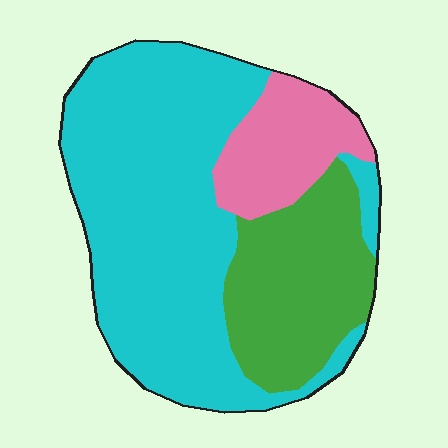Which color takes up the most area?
Cyan, at roughly 60%.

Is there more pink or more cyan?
Cyan.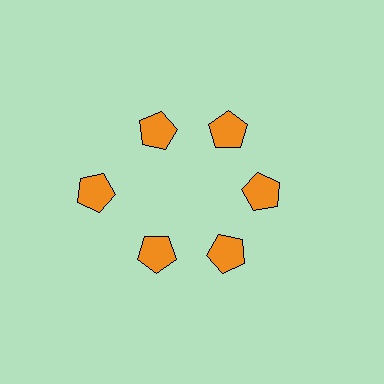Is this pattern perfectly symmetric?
No. The 6 orange pentagons are arranged in a ring, but one element near the 9 o'clock position is pushed outward from the center, breaking the 6-fold rotational symmetry.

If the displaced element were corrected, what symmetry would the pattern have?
It would have 6-fold rotational symmetry — the pattern would map onto itself every 60 degrees.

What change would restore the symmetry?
The symmetry would be restored by moving it inward, back onto the ring so that all 6 pentagons sit at equal angles and equal distance from the center.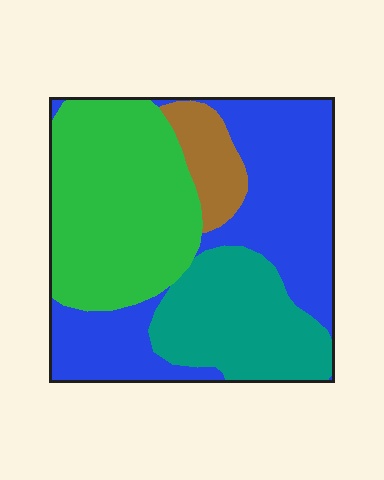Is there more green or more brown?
Green.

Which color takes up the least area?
Brown, at roughly 10%.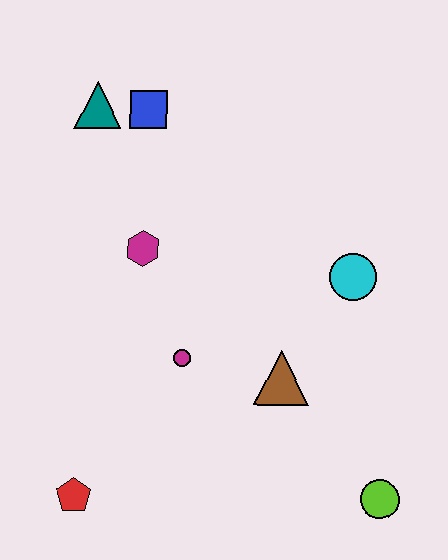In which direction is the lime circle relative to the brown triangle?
The lime circle is below the brown triangle.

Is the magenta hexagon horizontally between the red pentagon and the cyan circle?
Yes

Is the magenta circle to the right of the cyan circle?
No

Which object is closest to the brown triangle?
The magenta circle is closest to the brown triangle.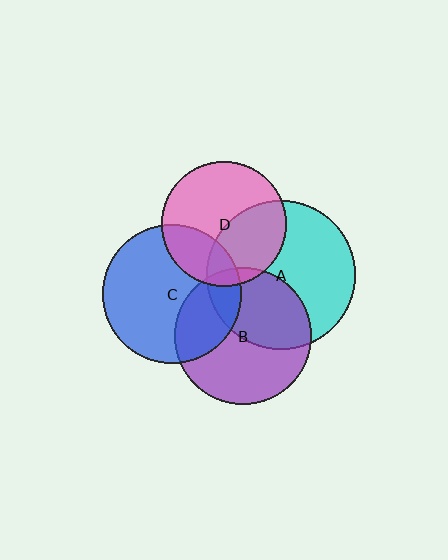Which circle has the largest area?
Circle A (cyan).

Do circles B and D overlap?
Yes.